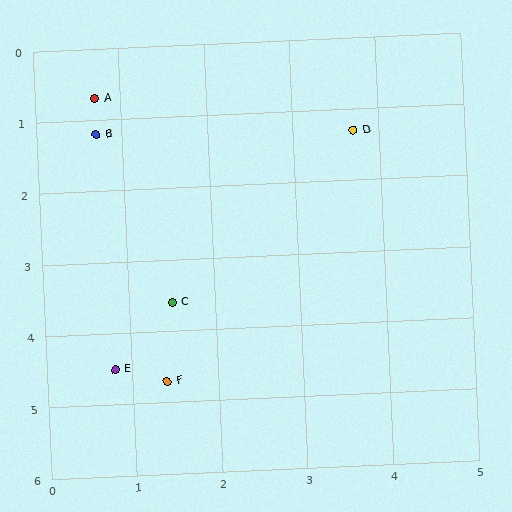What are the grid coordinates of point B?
Point B is at approximately (0.7, 1.2).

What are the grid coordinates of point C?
Point C is at approximately (1.5, 3.6).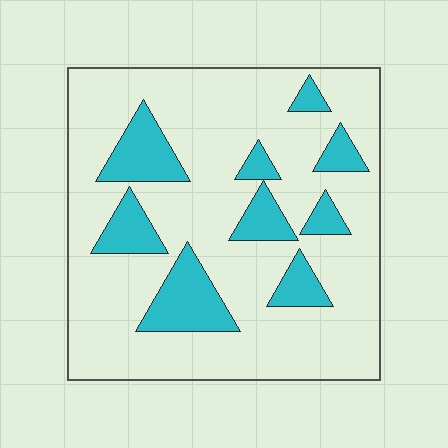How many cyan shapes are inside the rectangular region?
9.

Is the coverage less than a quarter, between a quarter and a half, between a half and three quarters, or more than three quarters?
Less than a quarter.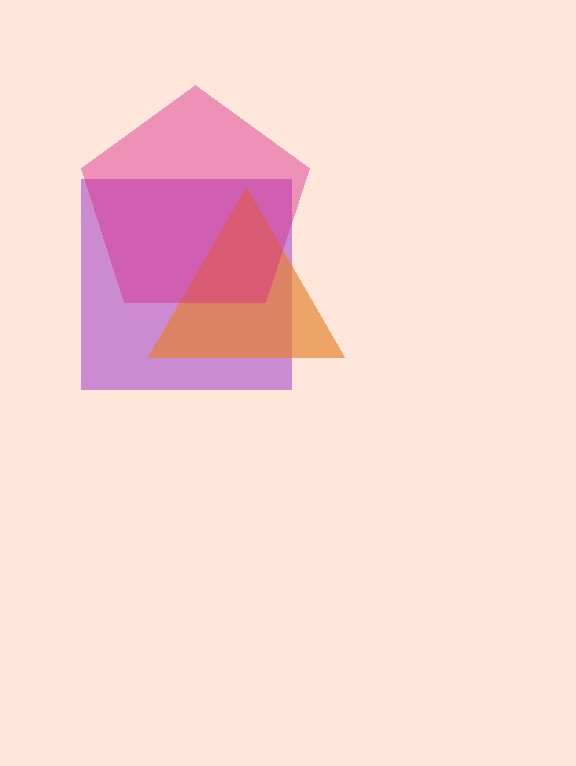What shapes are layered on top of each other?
The layered shapes are: a purple square, an orange triangle, a magenta pentagon.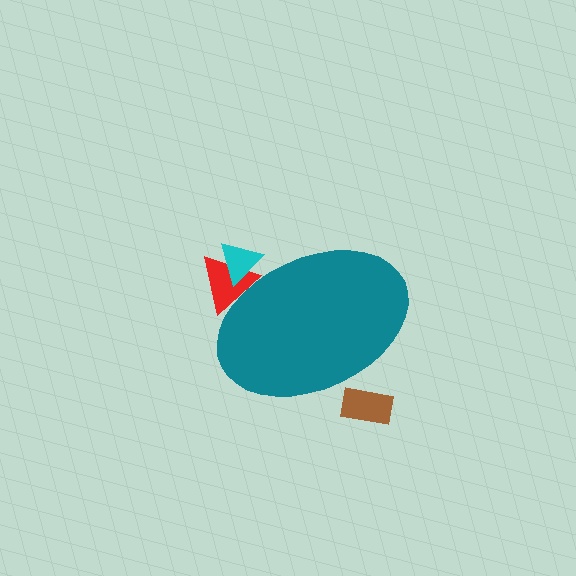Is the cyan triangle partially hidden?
Yes, the cyan triangle is partially hidden behind the teal ellipse.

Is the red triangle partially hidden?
Yes, the red triangle is partially hidden behind the teal ellipse.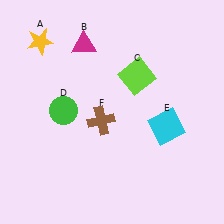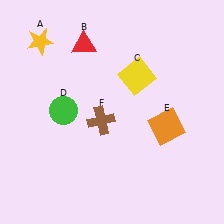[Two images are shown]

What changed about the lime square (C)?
In Image 1, C is lime. In Image 2, it changed to yellow.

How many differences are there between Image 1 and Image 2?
There are 3 differences between the two images.